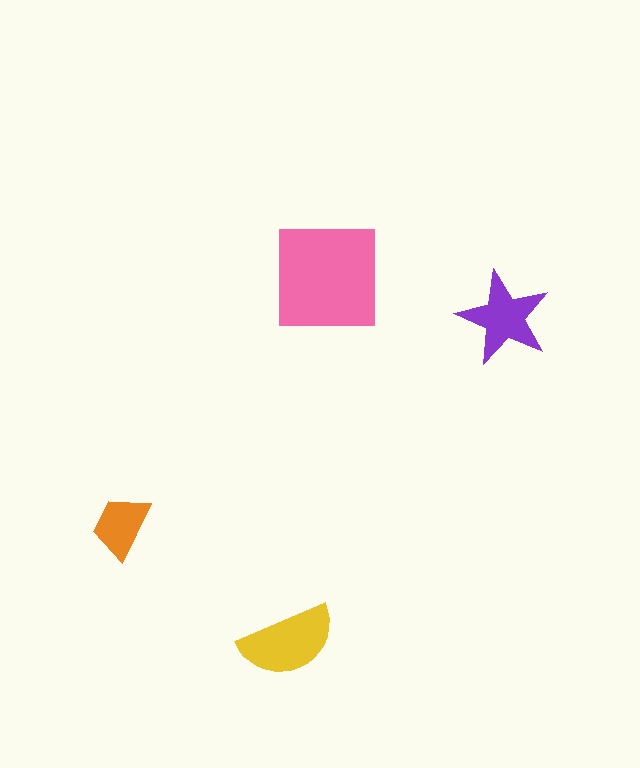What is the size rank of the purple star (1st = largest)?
3rd.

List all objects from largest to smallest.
The pink square, the yellow semicircle, the purple star, the orange trapezoid.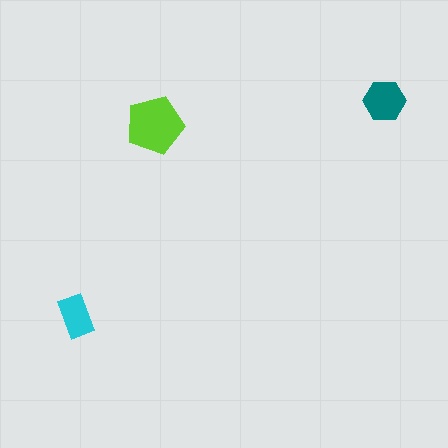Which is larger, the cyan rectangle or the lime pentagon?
The lime pentagon.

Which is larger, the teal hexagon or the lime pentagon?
The lime pentagon.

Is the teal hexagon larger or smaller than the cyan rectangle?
Larger.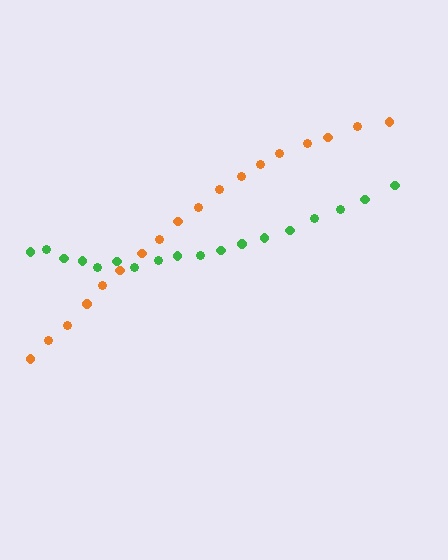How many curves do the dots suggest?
There are 2 distinct paths.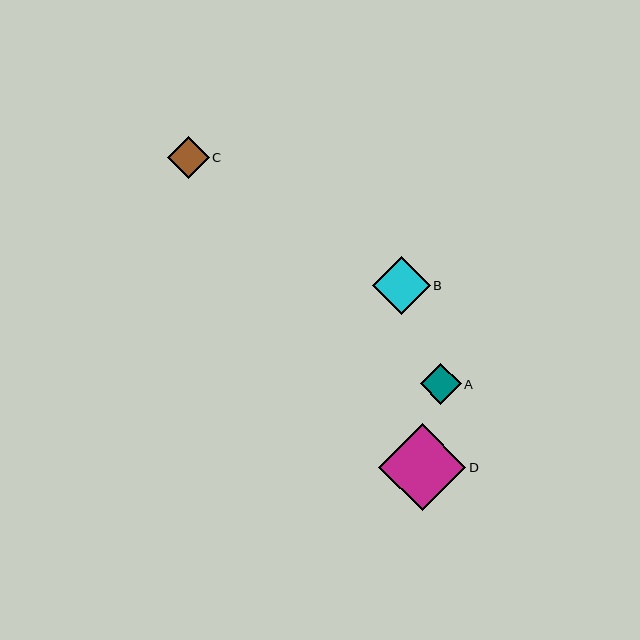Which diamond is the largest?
Diamond D is the largest with a size of approximately 87 pixels.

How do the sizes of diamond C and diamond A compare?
Diamond C and diamond A are approximately the same size.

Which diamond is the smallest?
Diamond A is the smallest with a size of approximately 41 pixels.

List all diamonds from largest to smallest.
From largest to smallest: D, B, C, A.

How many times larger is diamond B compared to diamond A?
Diamond B is approximately 1.4 times the size of diamond A.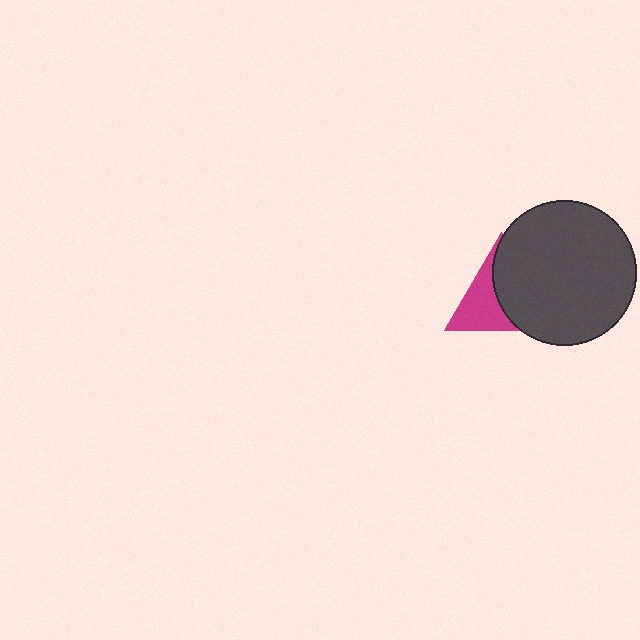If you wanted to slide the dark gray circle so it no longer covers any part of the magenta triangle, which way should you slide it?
Slide it right — that is the most direct way to separate the two shapes.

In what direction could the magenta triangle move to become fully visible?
The magenta triangle could move left. That would shift it out from behind the dark gray circle entirely.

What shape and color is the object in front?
The object in front is a dark gray circle.